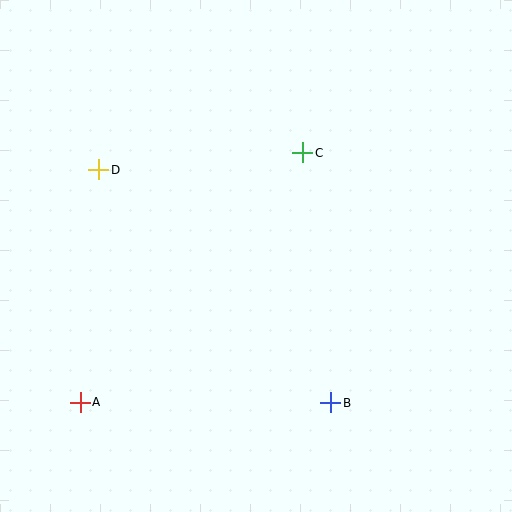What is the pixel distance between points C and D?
The distance between C and D is 205 pixels.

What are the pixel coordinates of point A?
Point A is at (80, 402).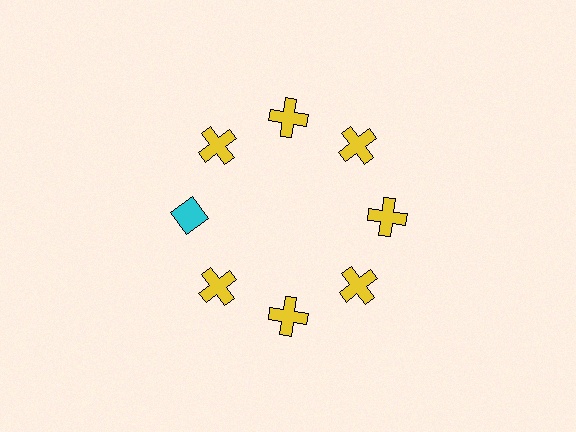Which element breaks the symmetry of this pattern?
The cyan diamond at roughly the 9 o'clock position breaks the symmetry. All other shapes are yellow crosses.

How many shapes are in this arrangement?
There are 8 shapes arranged in a ring pattern.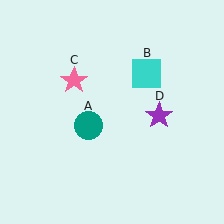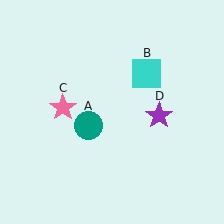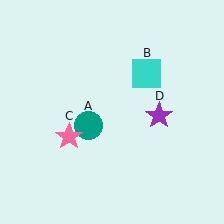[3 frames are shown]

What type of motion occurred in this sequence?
The pink star (object C) rotated counterclockwise around the center of the scene.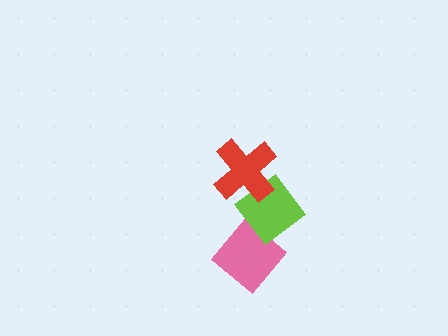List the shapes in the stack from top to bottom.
From top to bottom: the red cross, the lime diamond, the pink diamond.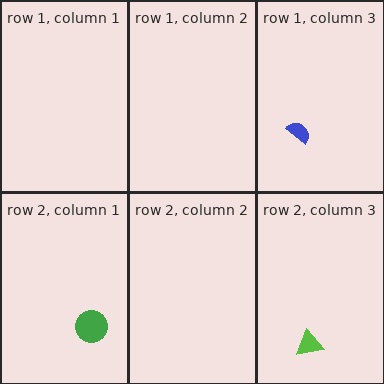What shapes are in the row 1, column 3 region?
The blue semicircle.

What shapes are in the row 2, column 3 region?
The lime triangle.